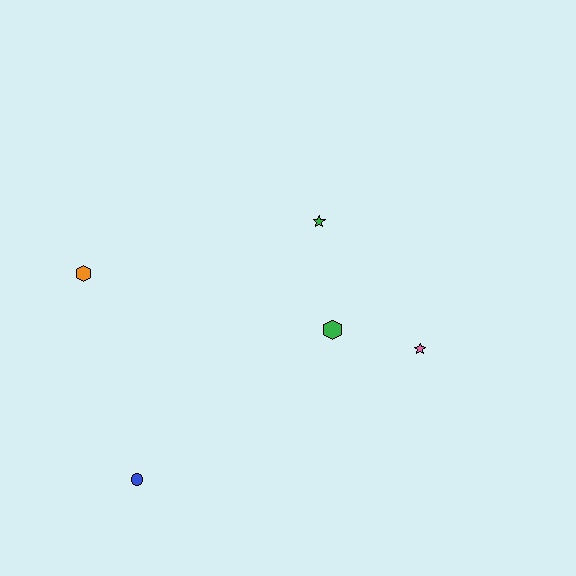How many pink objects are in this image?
There is 1 pink object.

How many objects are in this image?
There are 5 objects.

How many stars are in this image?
There are 2 stars.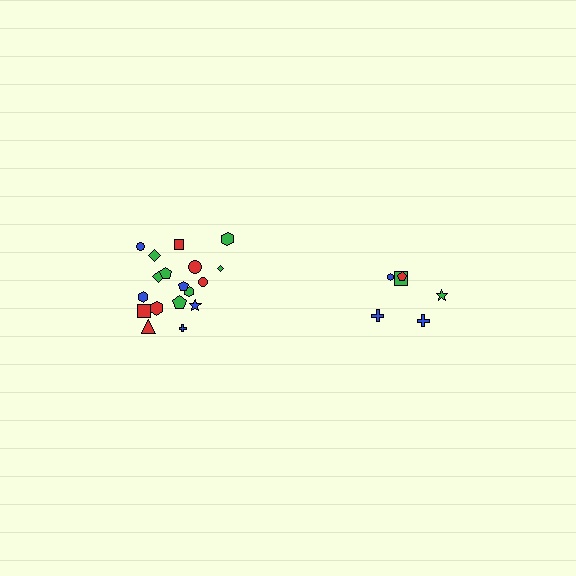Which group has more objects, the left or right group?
The left group.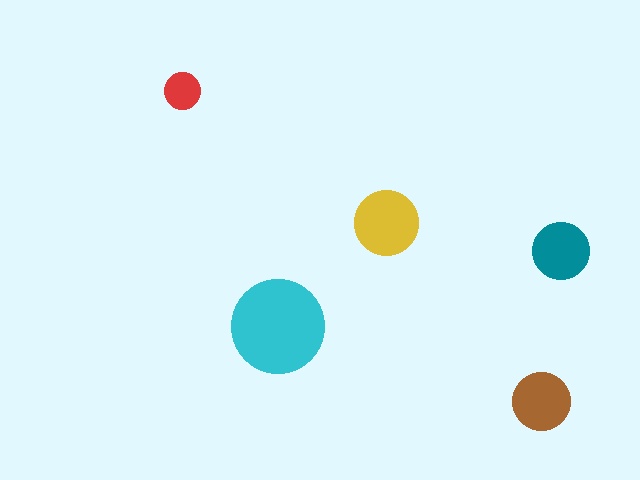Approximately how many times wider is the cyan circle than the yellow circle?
About 1.5 times wider.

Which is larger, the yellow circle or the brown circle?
The yellow one.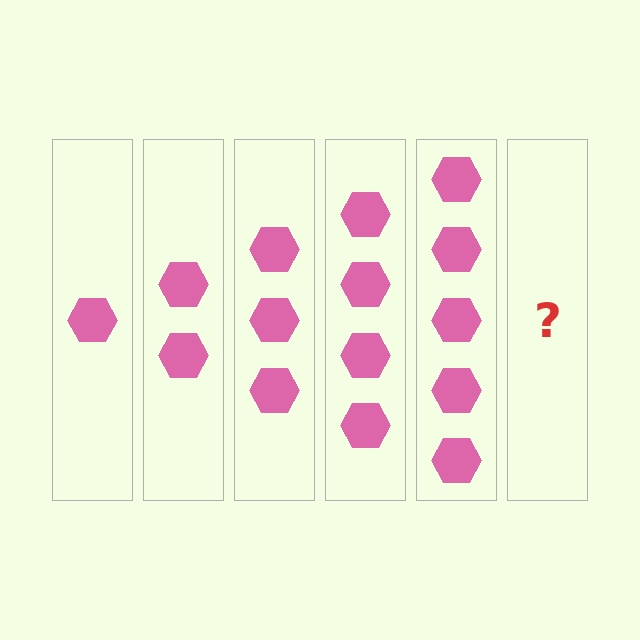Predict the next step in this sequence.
The next step is 6 hexagons.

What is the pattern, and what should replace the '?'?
The pattern is that each step adds one more hexagon. The '?' should be 6 hexagons.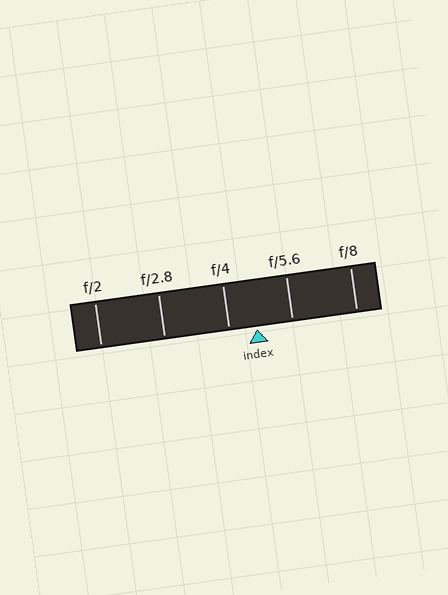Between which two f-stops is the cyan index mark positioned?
The index mark is between f/4 and f/5.6.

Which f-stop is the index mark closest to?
The index mark is closest to f/4.